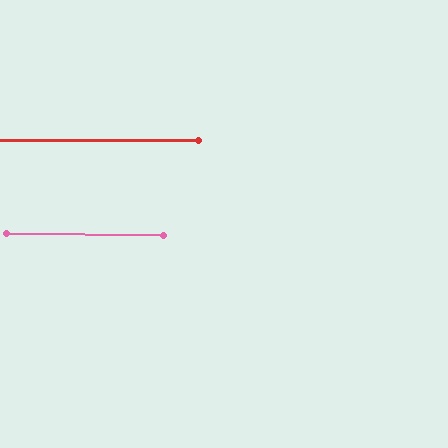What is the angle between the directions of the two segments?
Approximately 1 degree.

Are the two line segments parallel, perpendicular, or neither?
Parallel — their directions differ by only 0.5°.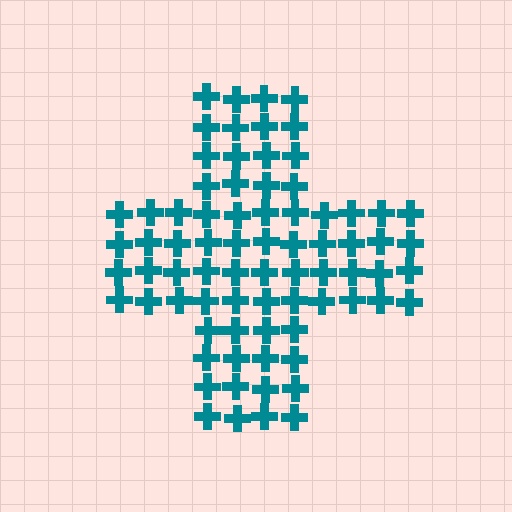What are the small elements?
The small elements are crosses.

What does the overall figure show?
The overall figure shows a cross.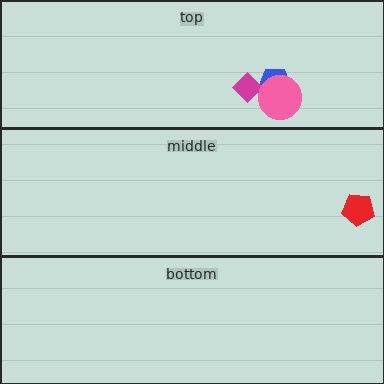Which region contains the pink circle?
The top region.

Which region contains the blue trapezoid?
The top region.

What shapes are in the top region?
The blue trapezoid, the magenta diamond, the pink circle.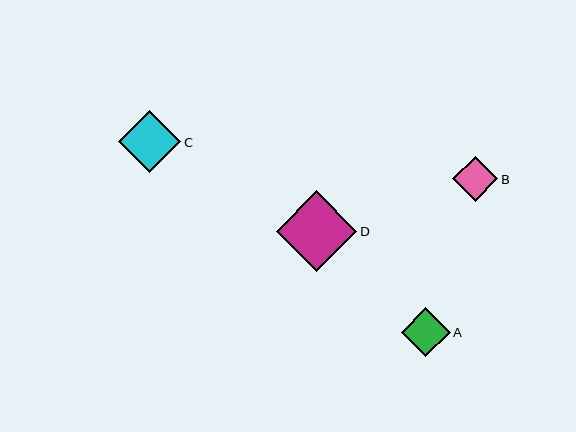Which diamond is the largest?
Diamond D is the largest with a size of approximately 81 pixels.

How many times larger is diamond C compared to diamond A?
Diamond C is approximately 1.3 times the size of diamond A.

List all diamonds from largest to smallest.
From largest to smallest: D, C, A, B.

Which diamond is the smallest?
Diamond B is the smallest with a size of approximately 45 pixels.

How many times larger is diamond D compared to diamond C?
Diamond D is approximately 1.3 times the size of diamond C.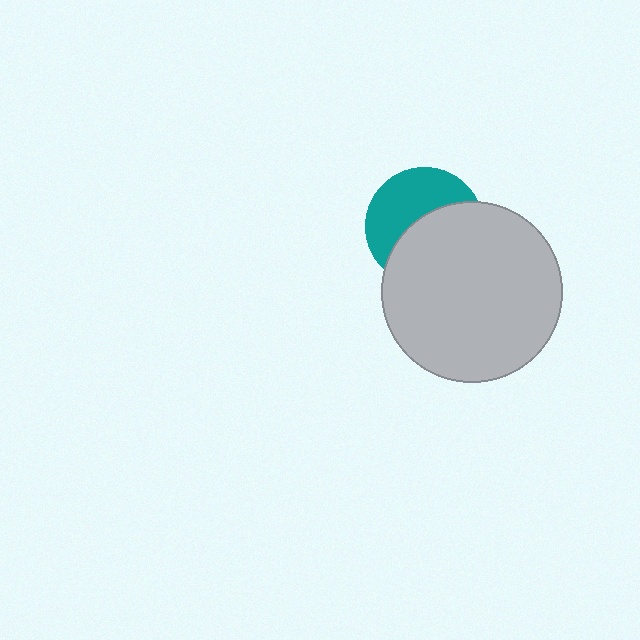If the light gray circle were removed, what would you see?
You would see the complete teal circle.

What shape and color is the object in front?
The object in front is a light gray circle.